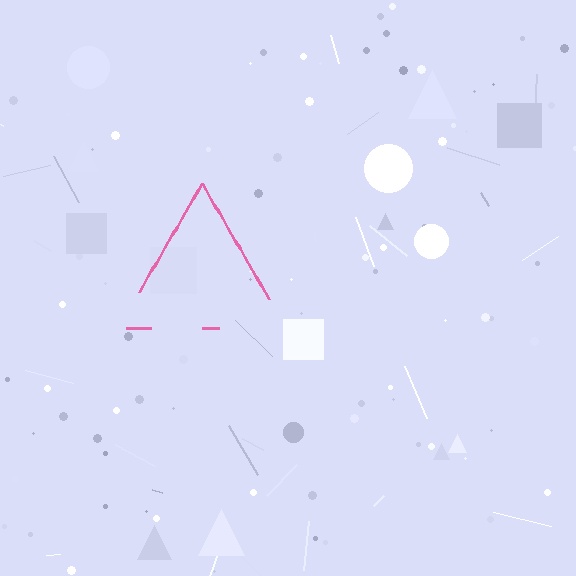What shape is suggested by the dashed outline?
The dashed outline suggests a triangle.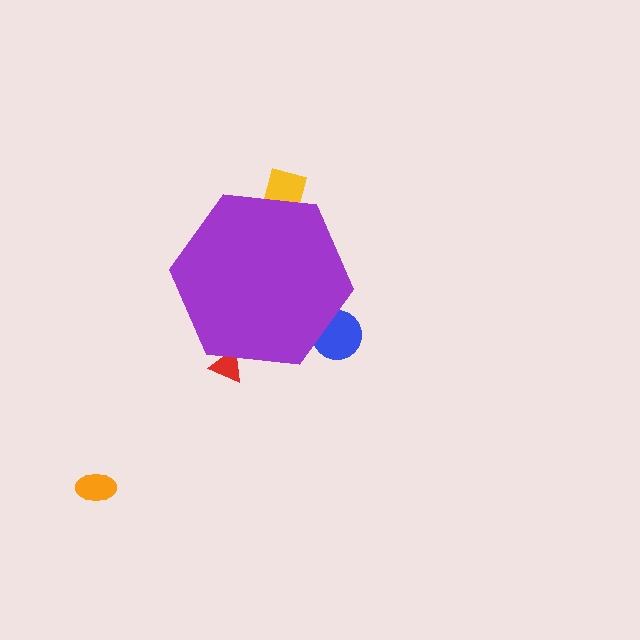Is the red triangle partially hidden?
Yes, the red triangle is partially hidden behind the purple hexagon.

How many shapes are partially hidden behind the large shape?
3 shapes are partially hidden.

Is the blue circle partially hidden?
Yes, the blue circle is partially hidden behind the purple hexagon.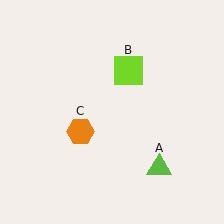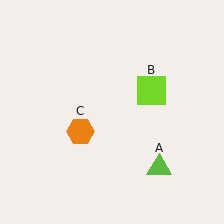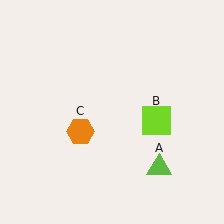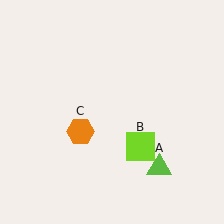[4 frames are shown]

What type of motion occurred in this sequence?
The lime square (object B) rotated clockwise around the center of the scene.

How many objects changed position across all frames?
1 object changed position: lime square (object B).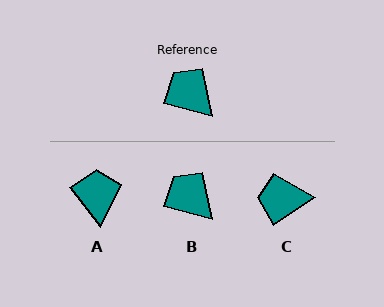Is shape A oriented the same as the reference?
No, it is off by about 37 degrees.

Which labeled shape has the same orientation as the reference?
B.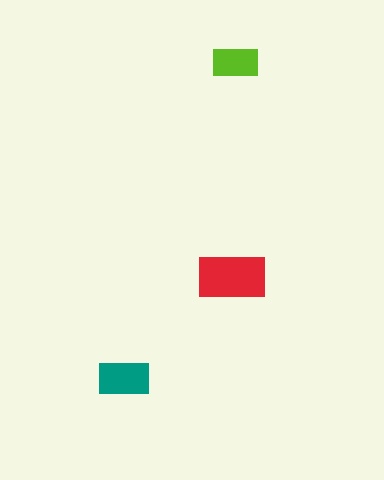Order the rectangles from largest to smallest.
the red one, the teal one, the lime one.